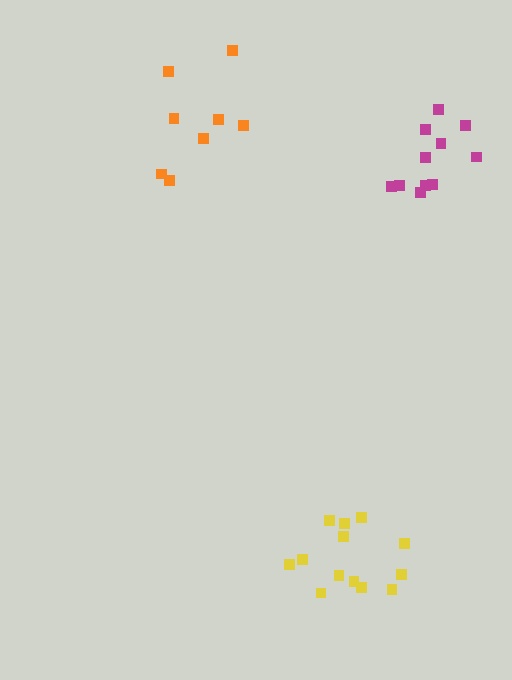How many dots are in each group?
Group 1: 11 dots, Group 2: 13 dots, Group 3: 8 dots (32 total).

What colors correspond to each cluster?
The clusters are colored: magenta, yellow, orange.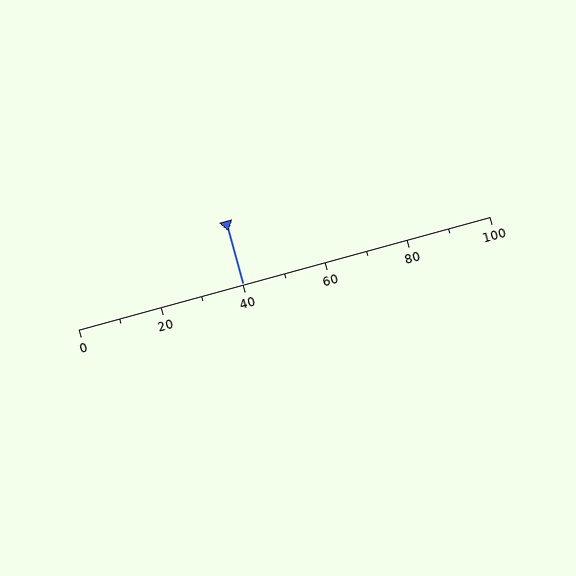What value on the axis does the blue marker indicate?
The marker indicates approximately 40.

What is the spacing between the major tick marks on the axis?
The major ticks are spaced 20 apart.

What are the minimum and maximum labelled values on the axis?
The axis runs from 0 to 100.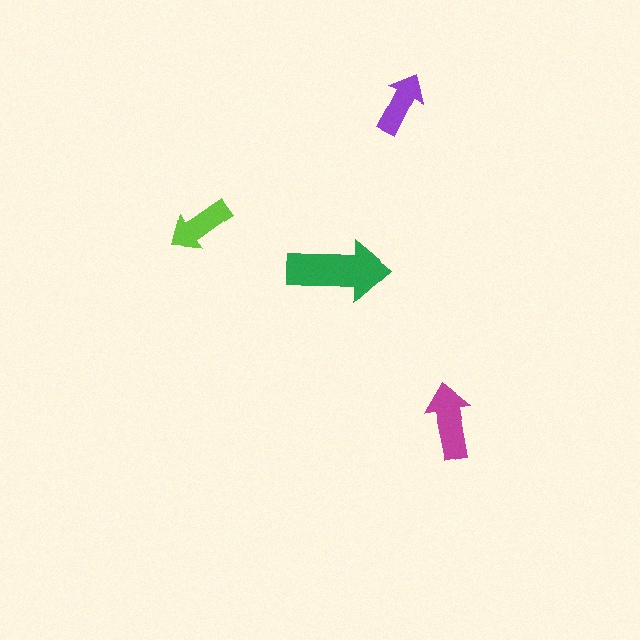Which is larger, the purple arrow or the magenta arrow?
The magenta one.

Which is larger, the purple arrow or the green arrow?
The green one.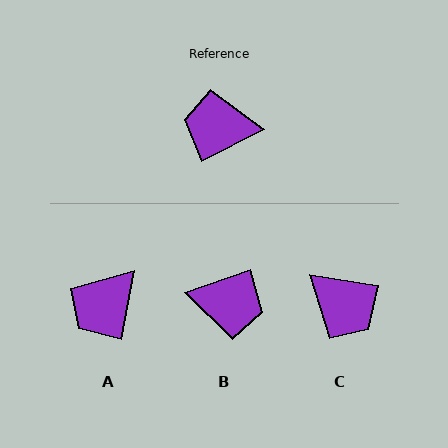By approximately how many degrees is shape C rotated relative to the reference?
Approximately 145 degrees counter-clockwise.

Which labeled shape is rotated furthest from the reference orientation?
B, about 173 degrees away.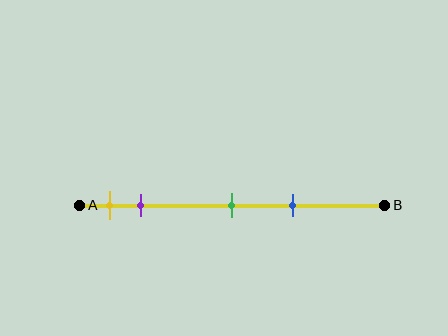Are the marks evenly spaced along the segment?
No, the marks are not evenly spaced.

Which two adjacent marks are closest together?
The yellow and purple marks are the closest adjacent pair.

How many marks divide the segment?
There are 4 marks dividing the segment.